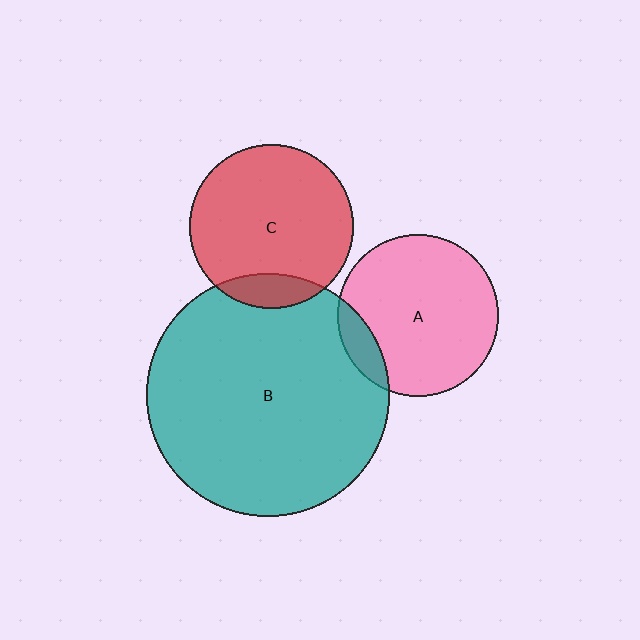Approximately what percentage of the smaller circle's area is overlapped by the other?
Approximately 10%.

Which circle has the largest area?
Circle B (teal).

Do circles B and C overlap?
Yes.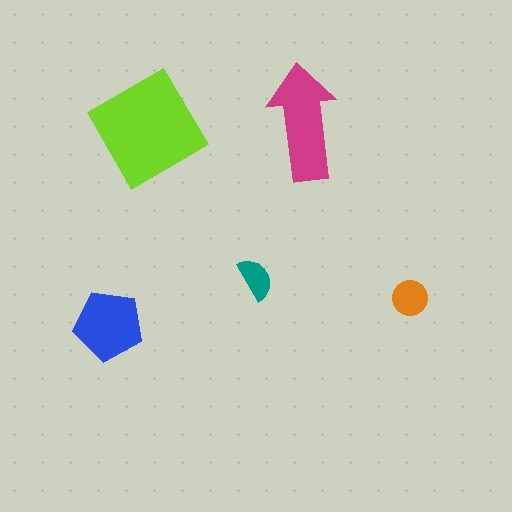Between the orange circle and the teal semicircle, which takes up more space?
The orange circle.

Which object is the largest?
The lime diamond.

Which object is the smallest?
The teal semicircle.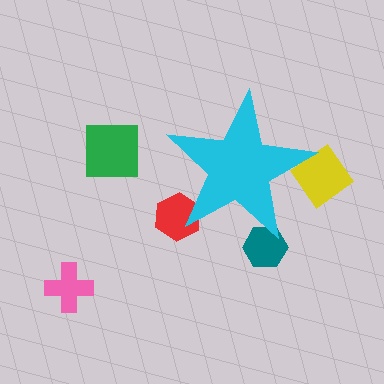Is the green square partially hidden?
No, the green square is fully visible.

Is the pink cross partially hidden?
No, the pink cross is fully visible.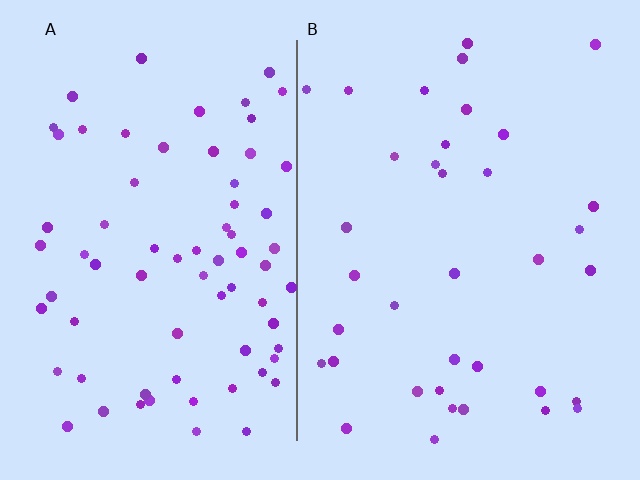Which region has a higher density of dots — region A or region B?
A (the left).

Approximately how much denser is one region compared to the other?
Approximately 2.0× — region A over region B.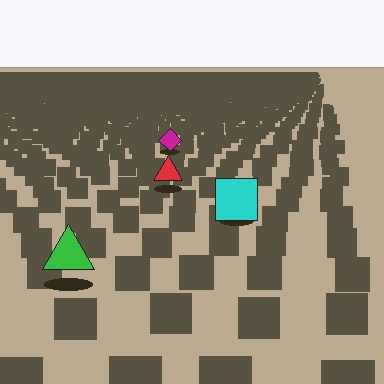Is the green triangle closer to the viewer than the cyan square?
Yes. The green triangle is closer — you can tell from the texture gradient: the ground texture is coarser near it.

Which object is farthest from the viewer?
The magenta diamond is farthest from the viewer. It appears smaller and the ground texture around it is denser.